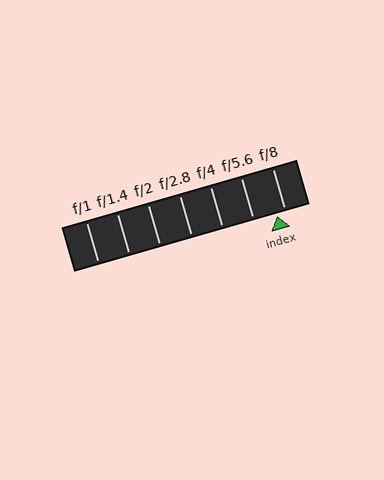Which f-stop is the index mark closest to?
The index mark is closest to f/8.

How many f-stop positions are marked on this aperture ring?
There are 7 f-stop positions marked.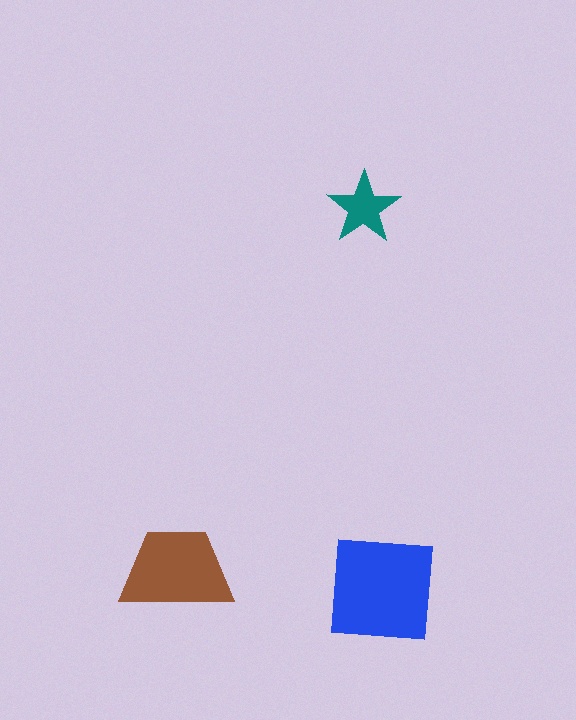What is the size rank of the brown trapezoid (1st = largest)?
2nd.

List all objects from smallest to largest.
The teal star, the brown trapezoid, the blue square.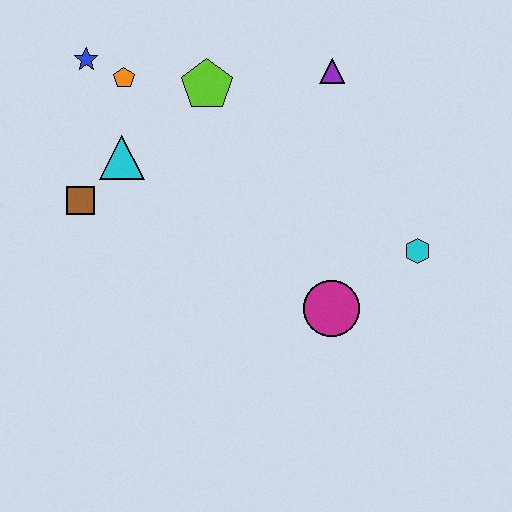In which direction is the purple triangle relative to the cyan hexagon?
The purple triangle is above the cyan hexagon.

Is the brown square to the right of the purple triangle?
No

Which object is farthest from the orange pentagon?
The cyan hexagon is farthest from the orange pentagon.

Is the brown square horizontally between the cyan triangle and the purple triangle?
No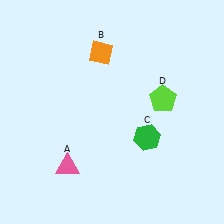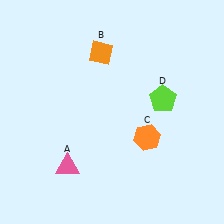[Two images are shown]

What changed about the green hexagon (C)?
In Image 1, C is green. In Image 2, it changed to orange.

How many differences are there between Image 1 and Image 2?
There is 1 difference between the two images.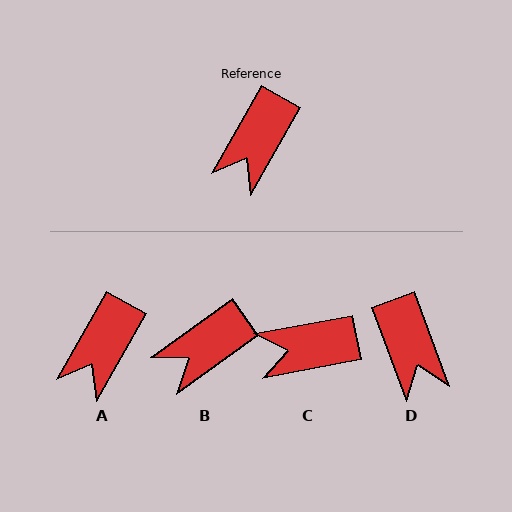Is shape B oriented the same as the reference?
No, it is off by about 25 degrees.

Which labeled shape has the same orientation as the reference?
A.